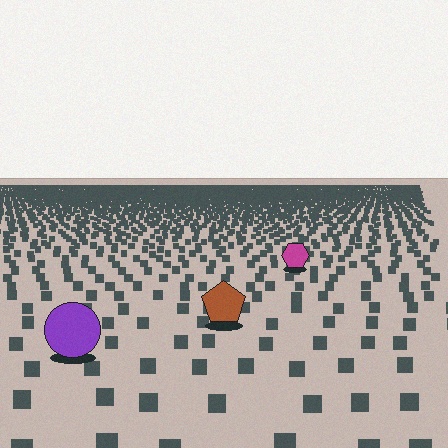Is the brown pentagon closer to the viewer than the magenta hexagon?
Yes. The brown pentagon is closer — you can tell from the texture gradient: the ground texture is coarser near it.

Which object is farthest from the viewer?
The magenta hexagon is farthest from the viewer. It appears smaller and the ground texture around it is denser.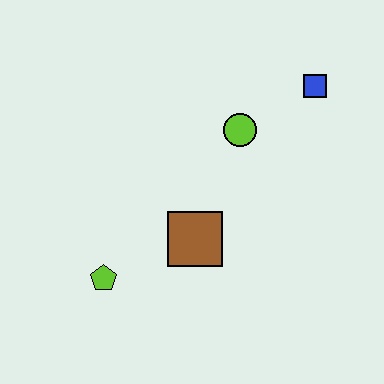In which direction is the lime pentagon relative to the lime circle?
The lime pentagon is below the lime circle.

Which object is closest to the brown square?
The lime pentagon is closest to the brown square.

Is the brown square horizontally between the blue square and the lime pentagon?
Yes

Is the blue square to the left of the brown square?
No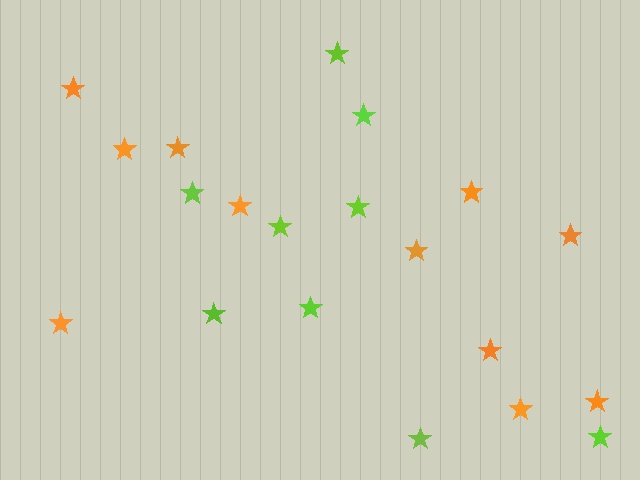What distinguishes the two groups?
There are 2 groups: one group of lime stars (9) and one group of orange stars (11).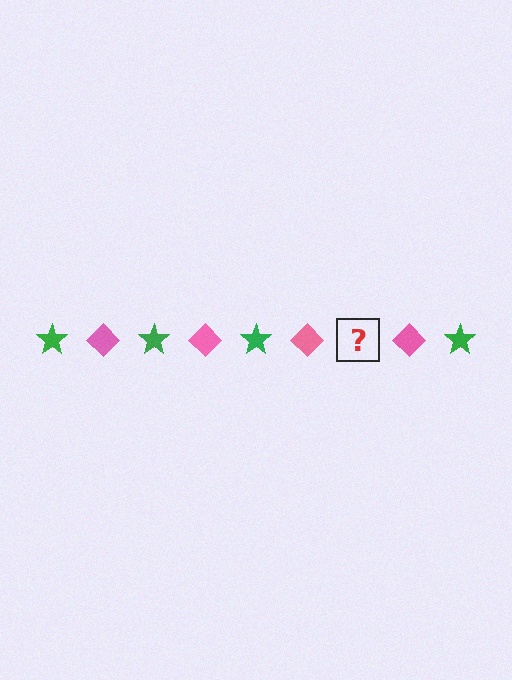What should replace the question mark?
The question mark should be replaced with a green star.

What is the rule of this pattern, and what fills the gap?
The rule is that the pattern alternates between green star and pink diamond. The gap should be filled with a green star.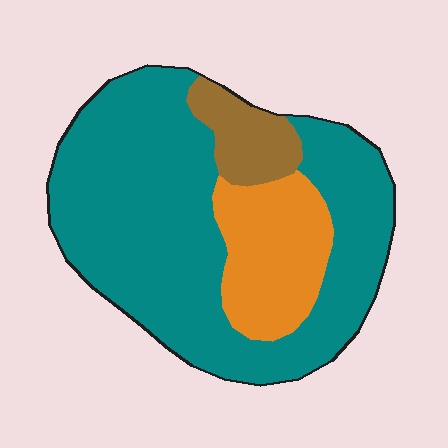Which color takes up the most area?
Teal, at roughly 70%.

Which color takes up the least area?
Brown, at roughly 10%.